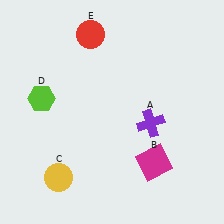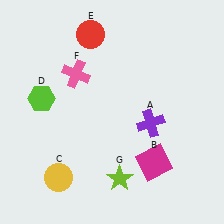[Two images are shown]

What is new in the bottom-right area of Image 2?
A lime star (G) was added in the bottom-right area of Image 2.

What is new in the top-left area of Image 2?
A pink cross (F) was added in the top-left area of Image 2.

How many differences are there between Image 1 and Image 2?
There are 2 differences between the two images.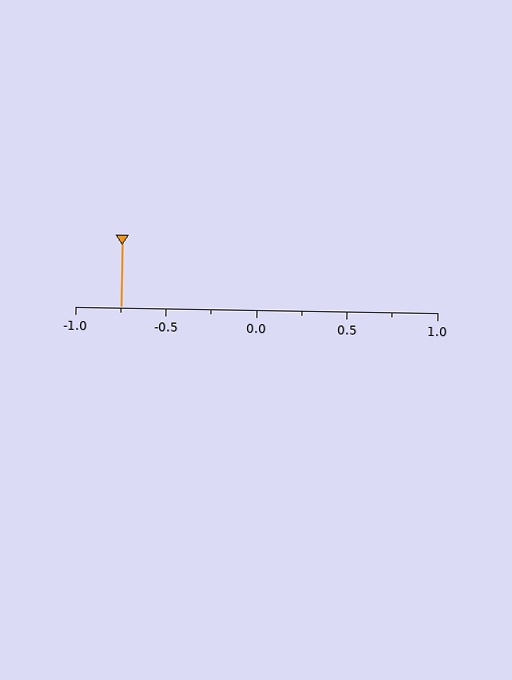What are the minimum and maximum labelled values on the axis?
The axis runs from -1.0 to 1.0.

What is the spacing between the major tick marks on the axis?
The major ticks are spaced 0.5 apart.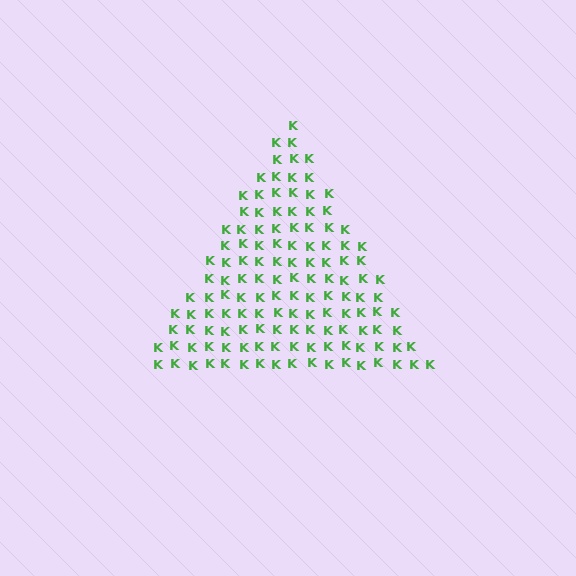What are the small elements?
The small elements are letter K's.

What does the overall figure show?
The overall figure shows a triangle.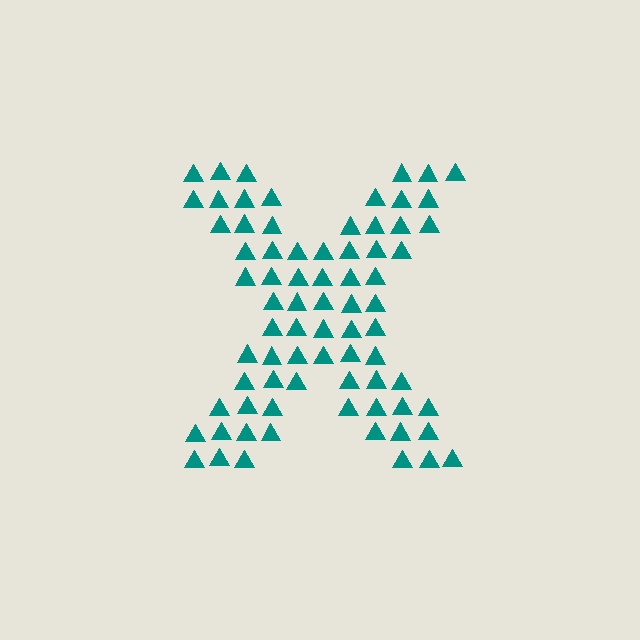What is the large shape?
The large shape is the letter X.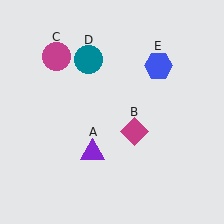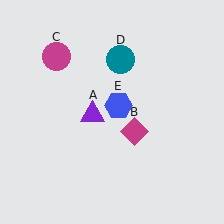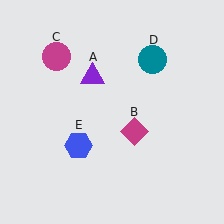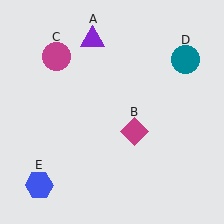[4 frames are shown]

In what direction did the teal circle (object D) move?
The teal circle (object D) moved right.